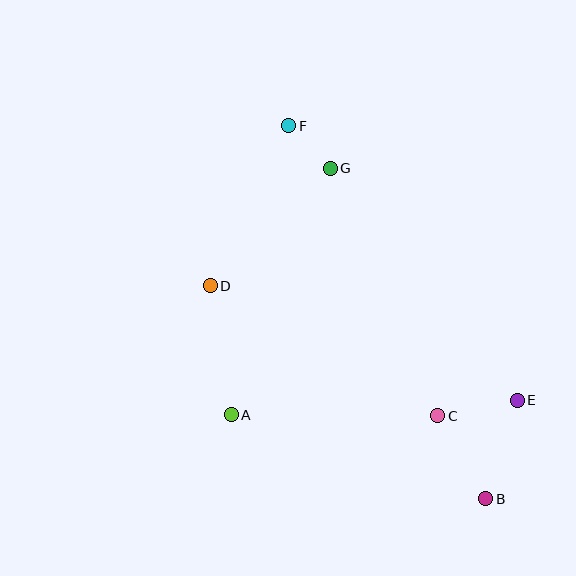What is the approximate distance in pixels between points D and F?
The distance between D and F is approximately 178 pixels.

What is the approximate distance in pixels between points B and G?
The distance between B and G is approximately 365 pixels.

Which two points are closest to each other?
Points F and G are closest to each other.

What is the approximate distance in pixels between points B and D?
The distance between B and D is approximately 348 pixels.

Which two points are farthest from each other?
Points B and F are farthest from each other.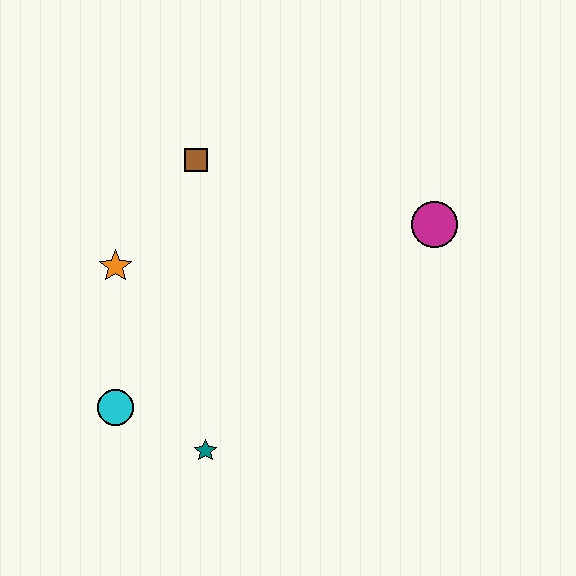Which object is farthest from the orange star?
The magenta circle is farthest from the orange star.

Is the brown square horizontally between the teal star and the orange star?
Yes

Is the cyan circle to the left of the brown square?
Yes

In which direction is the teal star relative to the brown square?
The teal star is below the brown square.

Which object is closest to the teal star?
The cyan circle is closest to the teal star.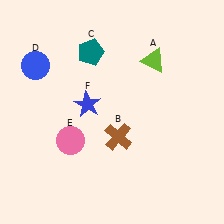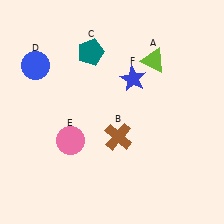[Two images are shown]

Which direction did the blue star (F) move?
The blue star (F) moved right.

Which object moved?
The blue star (F) moved right.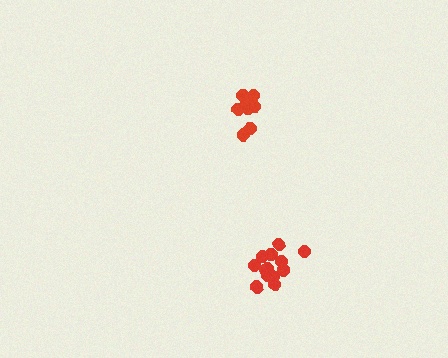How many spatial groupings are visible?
There are 2 spatial groupings.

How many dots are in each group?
Group 1: 13 dots, Group 2: 10 dots (23 total).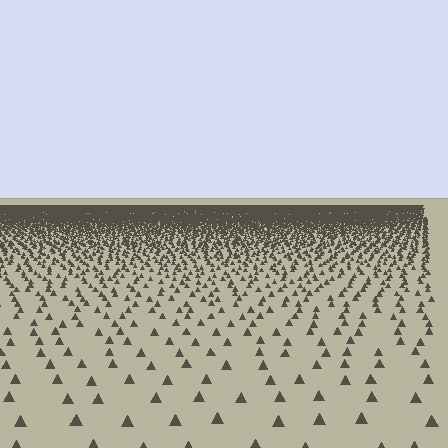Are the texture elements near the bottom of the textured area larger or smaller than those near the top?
Larger. Near the bottom, elements are closer to the viewer and appear at a bigger on-screen size.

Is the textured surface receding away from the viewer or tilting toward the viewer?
The surface is receding away from the viewer. Texture elements get smaller and denser toward the top.